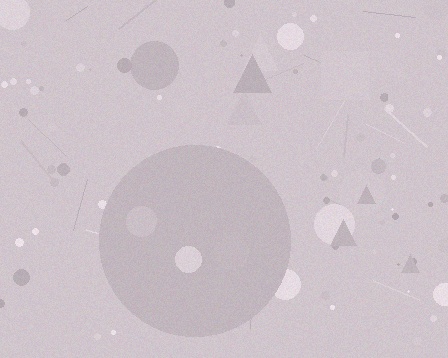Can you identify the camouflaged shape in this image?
The camouflaged shape is a circle.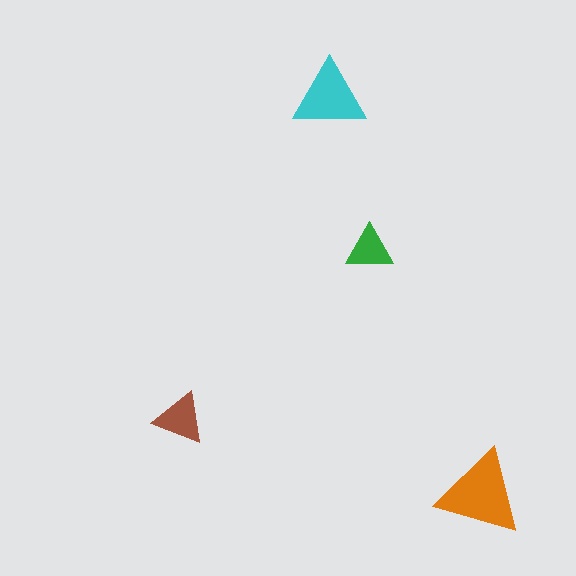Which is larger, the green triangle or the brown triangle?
The brown one.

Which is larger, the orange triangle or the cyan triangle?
The orange one.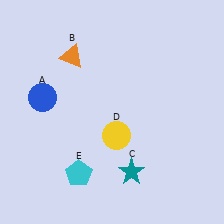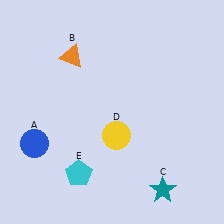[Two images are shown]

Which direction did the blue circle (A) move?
The blue circle (A) moved down.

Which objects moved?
The objects that moved are: the blue circle (A), the teal star (C).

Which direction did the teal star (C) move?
The teal star (C) moved right.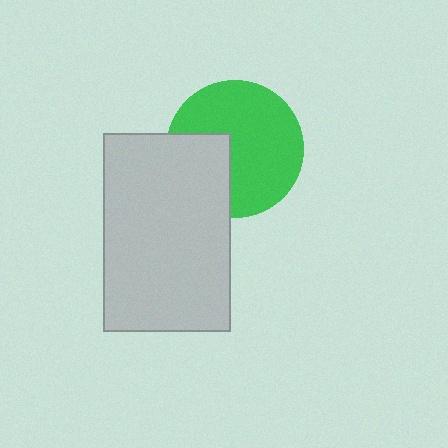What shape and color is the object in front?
The object in front is a light gray rectangle.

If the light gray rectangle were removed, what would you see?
You would see the complete green circle.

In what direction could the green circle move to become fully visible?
The green circle could move right. That would shift it out from behind the light gray rectangle entirely.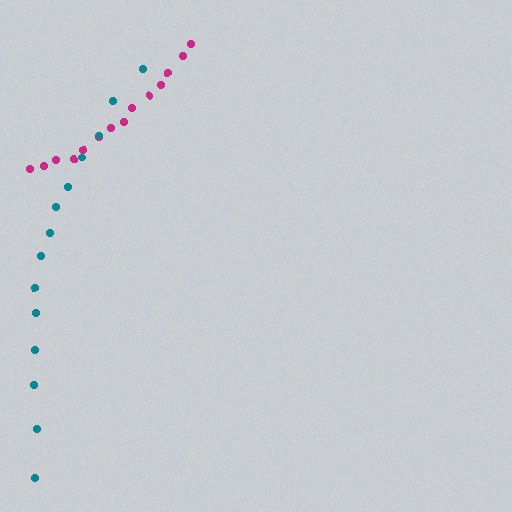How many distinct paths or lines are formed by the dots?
There are 2 distinct paths.